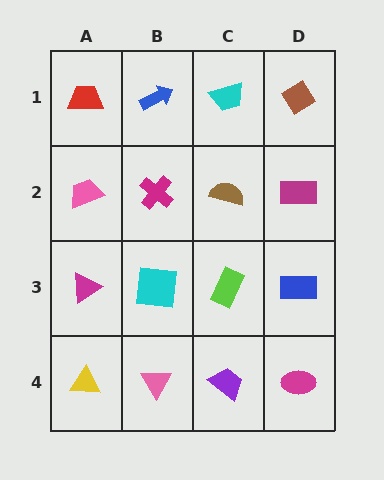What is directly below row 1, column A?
A pink trapezoid.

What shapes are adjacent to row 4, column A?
A magenta triangle (row 3, column A), a pink triangle (row 4, column B).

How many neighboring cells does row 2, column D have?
3.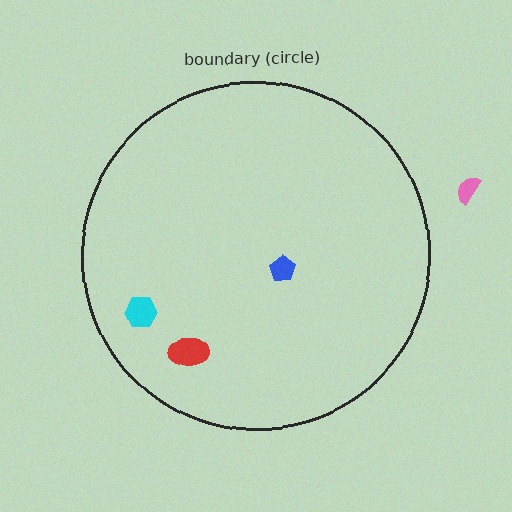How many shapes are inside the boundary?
3 inside, 1 outside.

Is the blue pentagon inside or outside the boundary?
Inside.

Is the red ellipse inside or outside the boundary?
Inside.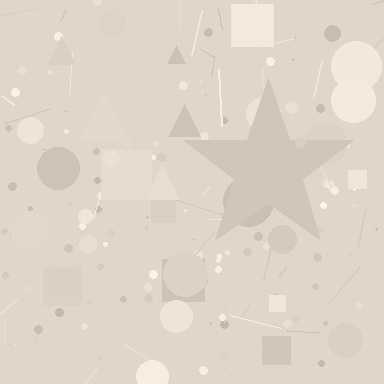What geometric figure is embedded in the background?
A star is embedded in the background.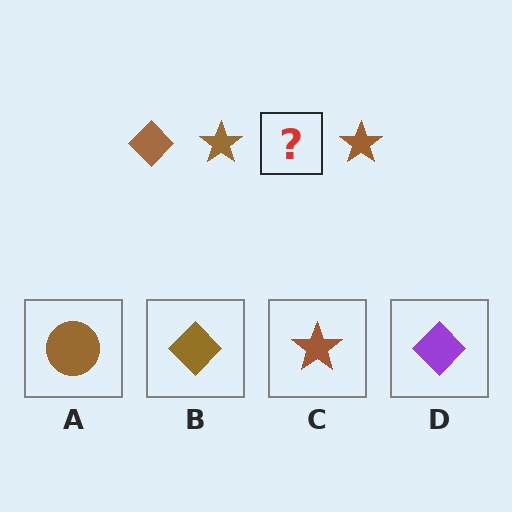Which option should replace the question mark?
Option B.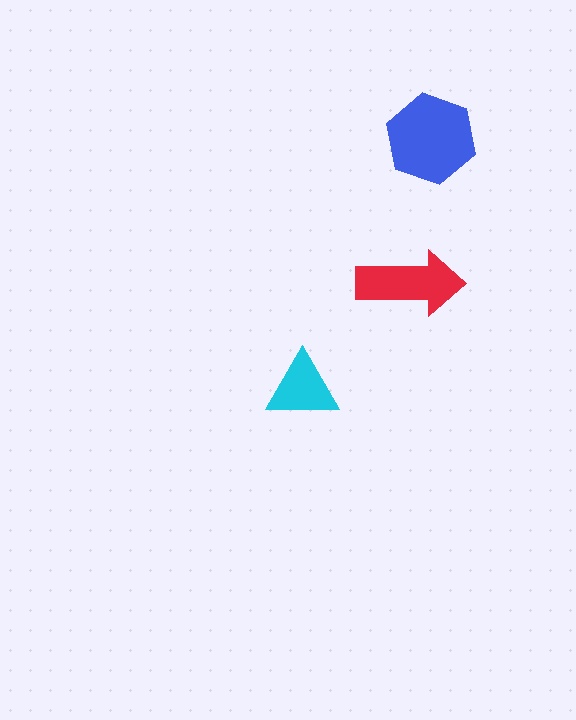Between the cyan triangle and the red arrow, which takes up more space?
The red arrow.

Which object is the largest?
The blue hexagon.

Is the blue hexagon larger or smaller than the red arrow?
Larger.